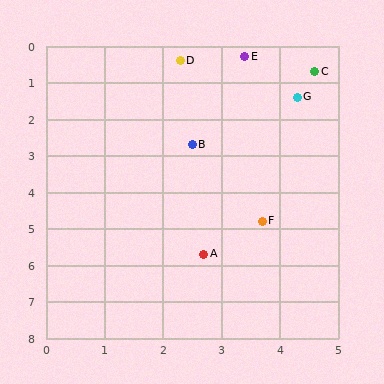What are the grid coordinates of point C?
Point C is at approximately (4.6, 0.7).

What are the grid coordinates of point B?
Point B is at approximately (2.5, 2.7).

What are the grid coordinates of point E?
Point E is at approximately (3.4, 0.3).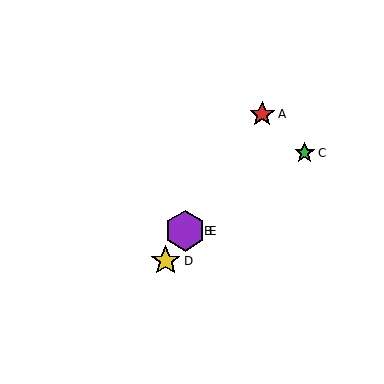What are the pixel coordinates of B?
Object B is at (185, 231).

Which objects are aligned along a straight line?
Objects A, B, D, E are aligned along a straight line.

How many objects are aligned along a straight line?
4 objects (A, B, D, E) are aligned along a straight line.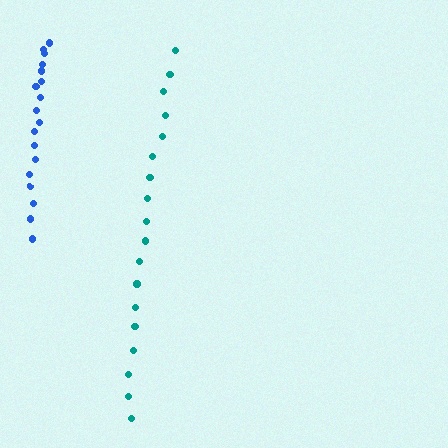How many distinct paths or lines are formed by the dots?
There are 2 distinct paths.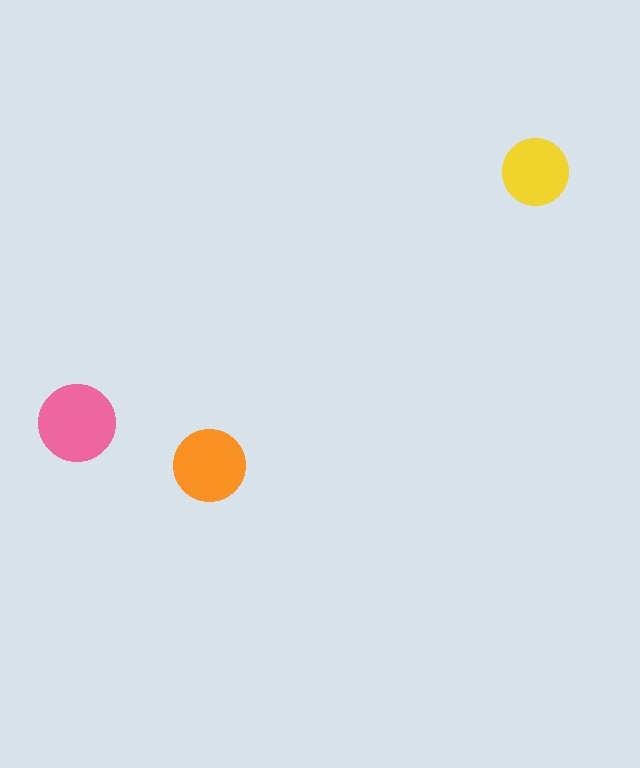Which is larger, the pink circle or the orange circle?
The pink one.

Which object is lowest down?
The orange circle is bottommost.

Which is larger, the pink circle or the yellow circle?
The pink one.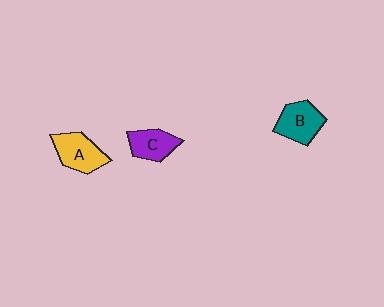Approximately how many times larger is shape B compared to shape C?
Approximately 1.2 times.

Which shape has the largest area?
Shape A (yellow).